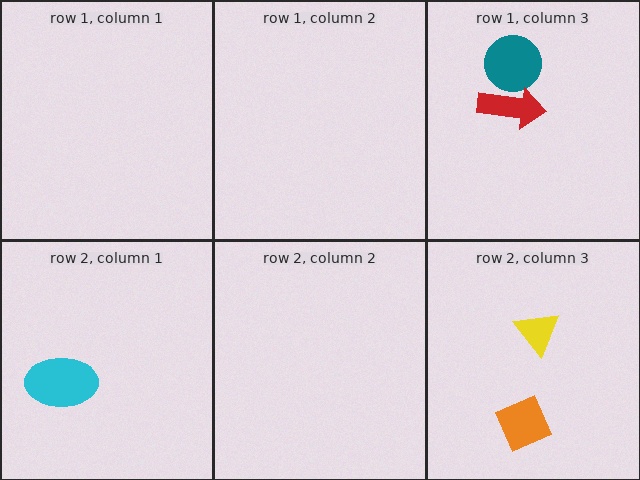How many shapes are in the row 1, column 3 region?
2.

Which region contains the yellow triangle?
The row 2, column 3 region.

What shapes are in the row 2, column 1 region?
The cyan ellipse.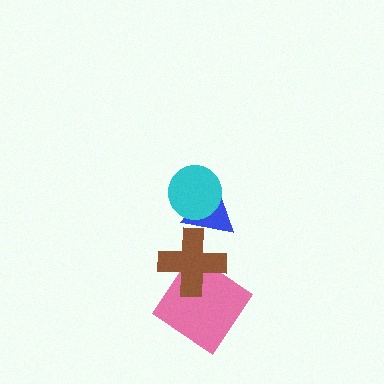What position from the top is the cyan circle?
The cyan circle is 1st from the top.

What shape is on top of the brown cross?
The blue triangle is on top of the brown cross.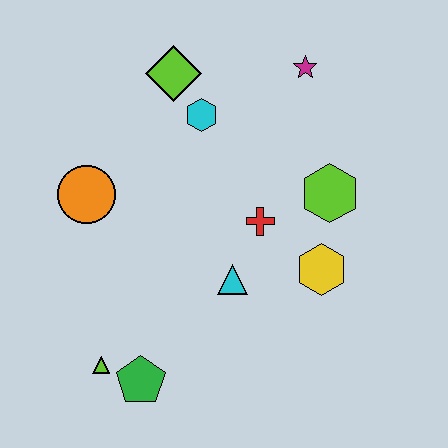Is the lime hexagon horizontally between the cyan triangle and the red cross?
No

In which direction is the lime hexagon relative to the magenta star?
The lime hexagon is below the magenta star.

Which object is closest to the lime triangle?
The green pentagon is closest to the lime triangle.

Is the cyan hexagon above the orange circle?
Yes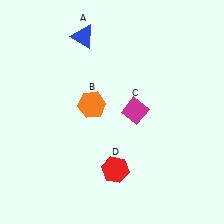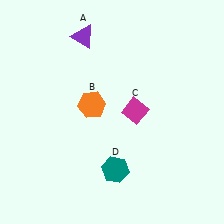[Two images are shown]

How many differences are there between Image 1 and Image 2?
There are 2 differences between the two images.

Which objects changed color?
A changed from blue to purple. D changed from red to teal.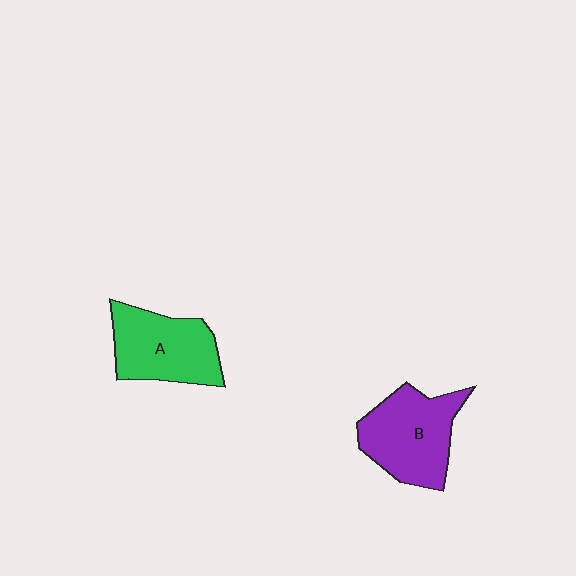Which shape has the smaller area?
Shape A (green).